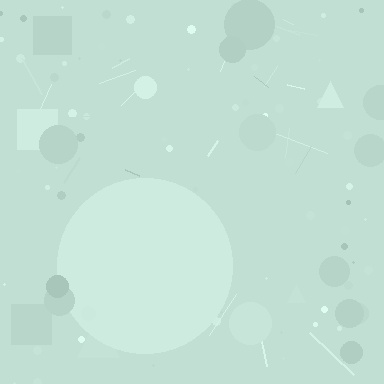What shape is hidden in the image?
A circle is hidden in the image.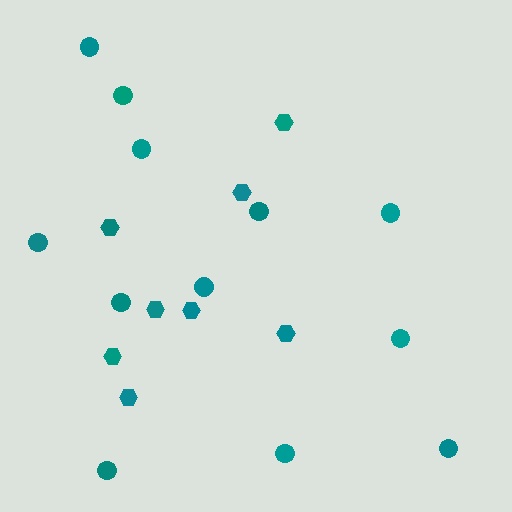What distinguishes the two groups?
There are 2 groups: one group of hexagons (8) and one group of circles (12).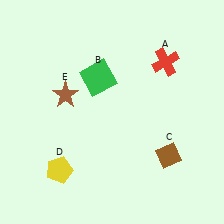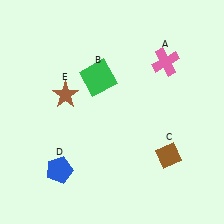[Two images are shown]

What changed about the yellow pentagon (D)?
In Image 1, D is yellow. In Image 2, it changed to blue.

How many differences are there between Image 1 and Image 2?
There are 2 differences between the two images.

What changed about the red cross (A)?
In Image 1, A is red. In Image 2, it changed to pink.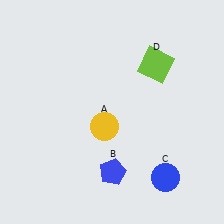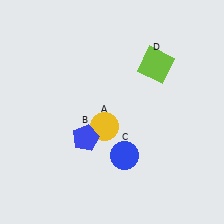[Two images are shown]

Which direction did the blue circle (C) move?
The blue circle (C) moved left.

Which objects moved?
The objects that moved are: the blue pentagon (B), the blue circle (C).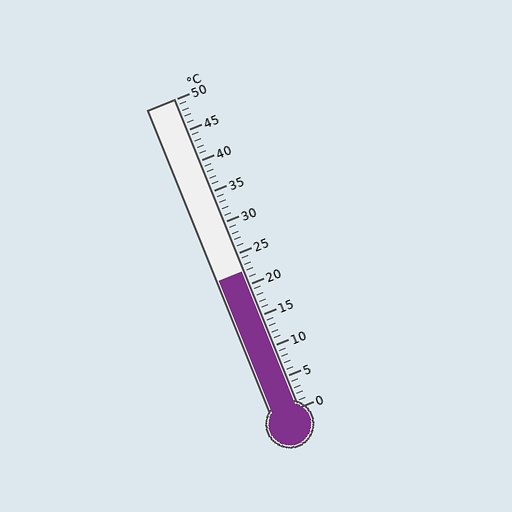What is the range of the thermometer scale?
The thermometer scale ranges from 0°C to 50°C.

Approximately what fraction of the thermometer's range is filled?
The thermometer is filled to approximately 45% of its range.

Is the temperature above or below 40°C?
The temperature is below 40°C.